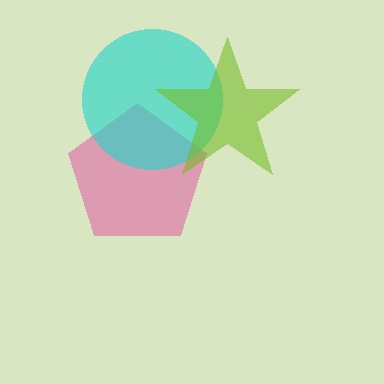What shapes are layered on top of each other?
The layered shapes are: a pink pentagon, a cyan circle, a lime star.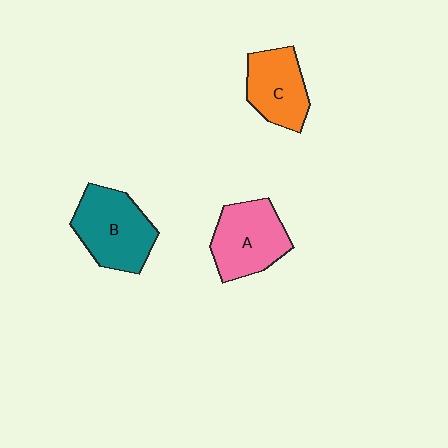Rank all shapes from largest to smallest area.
From largest to smallest: B (teal), A (pink), C (orange).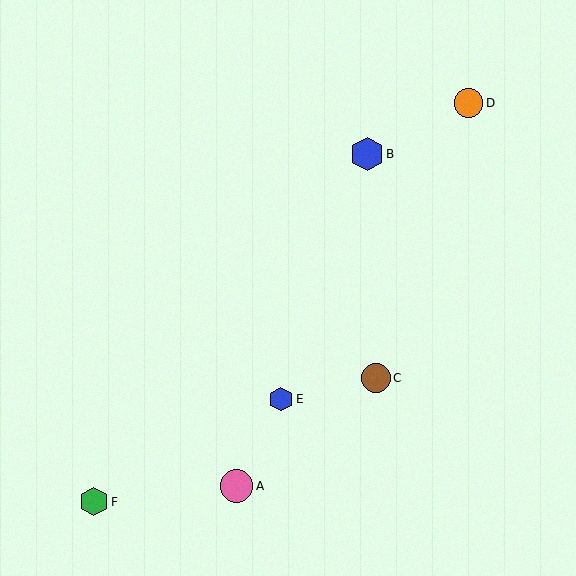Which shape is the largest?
The blue hexagon (labeled B) is the largest.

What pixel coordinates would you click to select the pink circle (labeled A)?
Click at (236, 486) to select the pink circle A.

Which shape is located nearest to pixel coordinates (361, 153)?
The blue hexagon (labeled B) at (367, 154) is nearest to that location.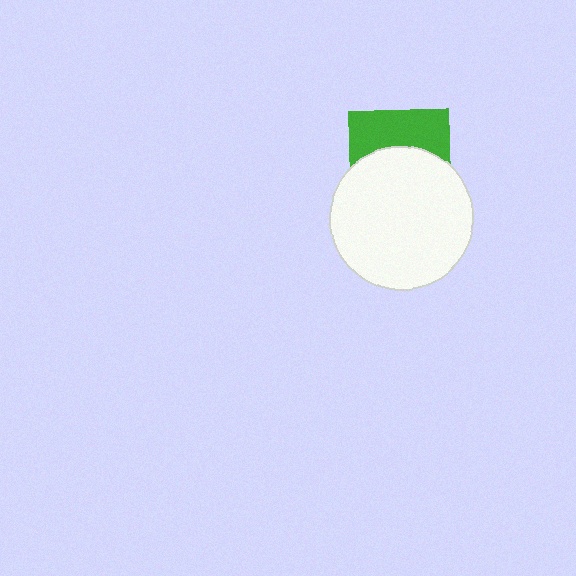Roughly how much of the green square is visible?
A small part of it is visible (roughly 42%).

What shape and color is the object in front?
The object in front is a white circle.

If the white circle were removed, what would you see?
You would see the complete green square.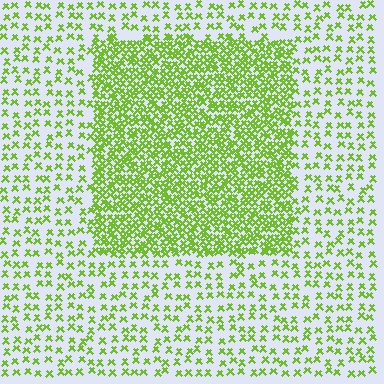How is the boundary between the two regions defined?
The boundary is defined by a change in element density (approximately 2.6x ratio). All elements are the same color, size, and shape.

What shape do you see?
I see a rectangle.